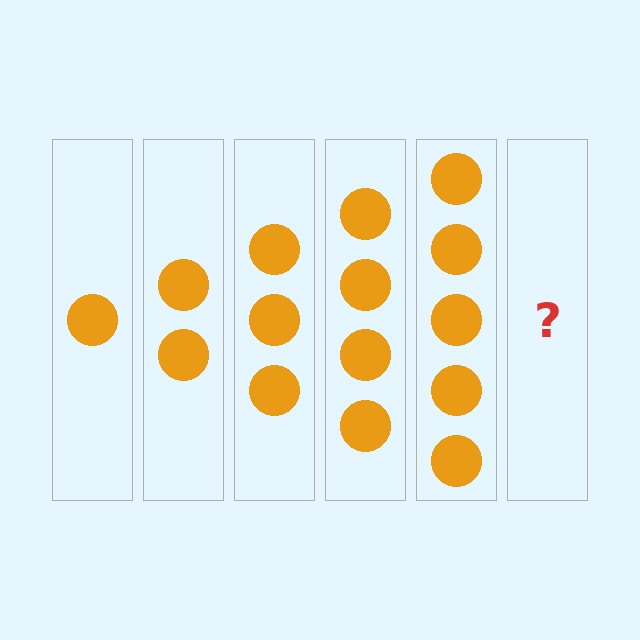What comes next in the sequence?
The next element should be 6 circles.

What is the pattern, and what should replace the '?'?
The pattern is that each step adds one more circle. The '?' should be 6 circles.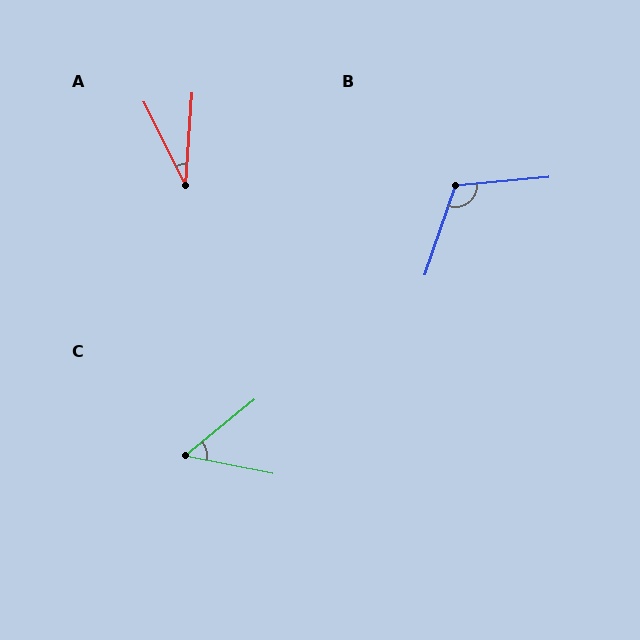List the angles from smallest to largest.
A (31°), C (51°), B (114°).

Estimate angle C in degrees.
Approximately 51 degrees.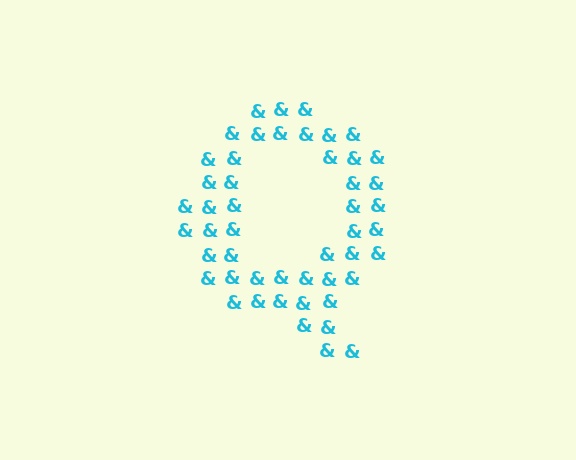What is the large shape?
The large shape is the letter Q.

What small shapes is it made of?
It is made of small ampersands.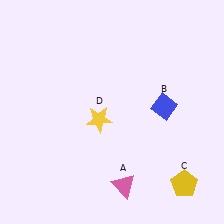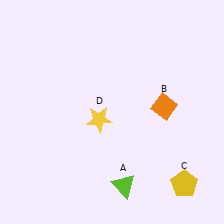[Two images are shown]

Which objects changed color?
A changed from pink to lime. B changed from blue to orange.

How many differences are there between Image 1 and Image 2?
There are 2 differences between the two images.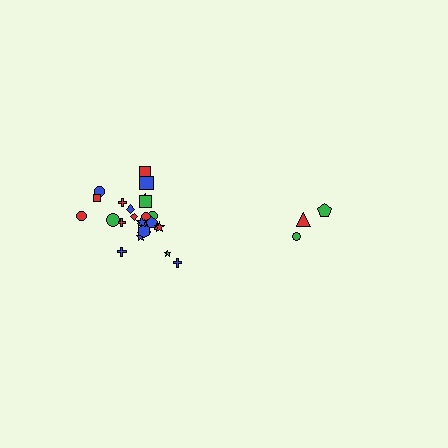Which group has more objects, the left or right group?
The left group.